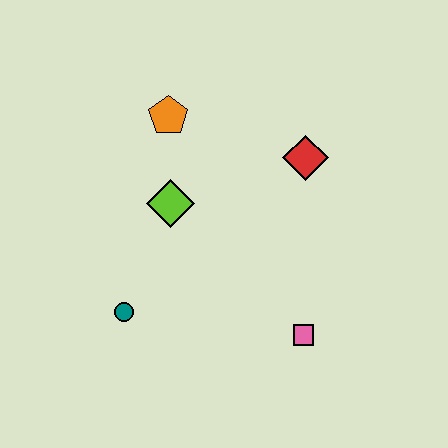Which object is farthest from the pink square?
The orange pentagon is farthest from the pink square.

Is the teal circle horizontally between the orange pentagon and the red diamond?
No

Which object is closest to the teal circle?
The lime diamond is closest to the teal circle.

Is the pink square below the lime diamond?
Yes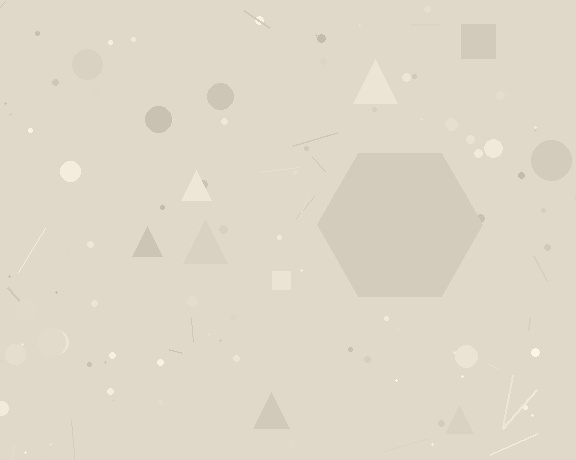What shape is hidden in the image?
A hexagon is hidden in the image.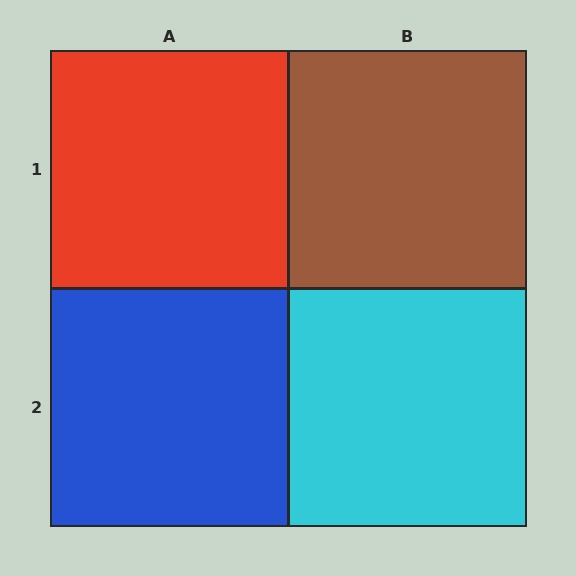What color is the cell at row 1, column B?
Brown.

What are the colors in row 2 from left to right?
Blue, cyan.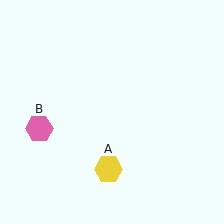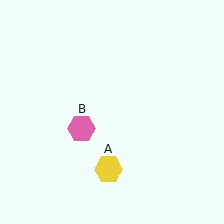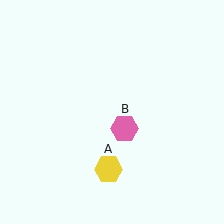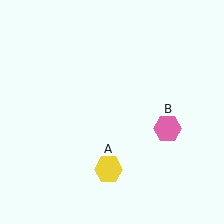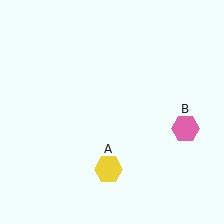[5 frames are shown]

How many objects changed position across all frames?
1 object changed position: pink hexagon (object B).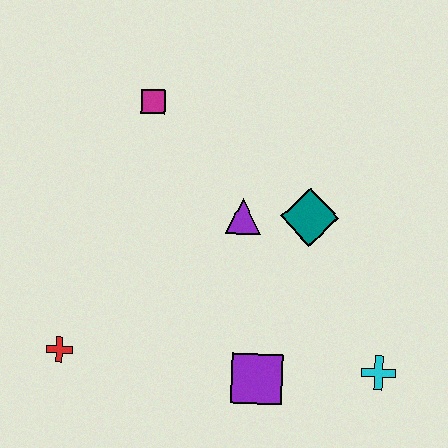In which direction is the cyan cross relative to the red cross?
The cyan cross is to the right of the red cross.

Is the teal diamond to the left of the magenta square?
No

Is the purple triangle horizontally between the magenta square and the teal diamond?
Yes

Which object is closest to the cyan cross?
The purple square is closest to the cyan cross.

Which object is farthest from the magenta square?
The cyan cross is farthest from the magenta square.